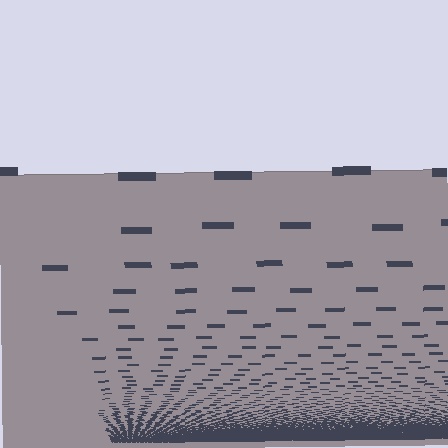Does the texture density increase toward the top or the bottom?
Density increases toward the bottom.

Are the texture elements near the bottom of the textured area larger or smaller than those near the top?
Smaller. The gradient is inverted — elements near the bottom are smaller and denser.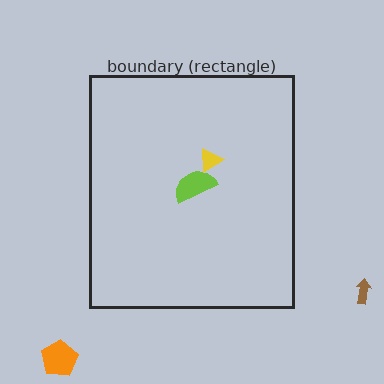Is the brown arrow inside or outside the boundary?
Outside.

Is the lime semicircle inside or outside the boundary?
Inside.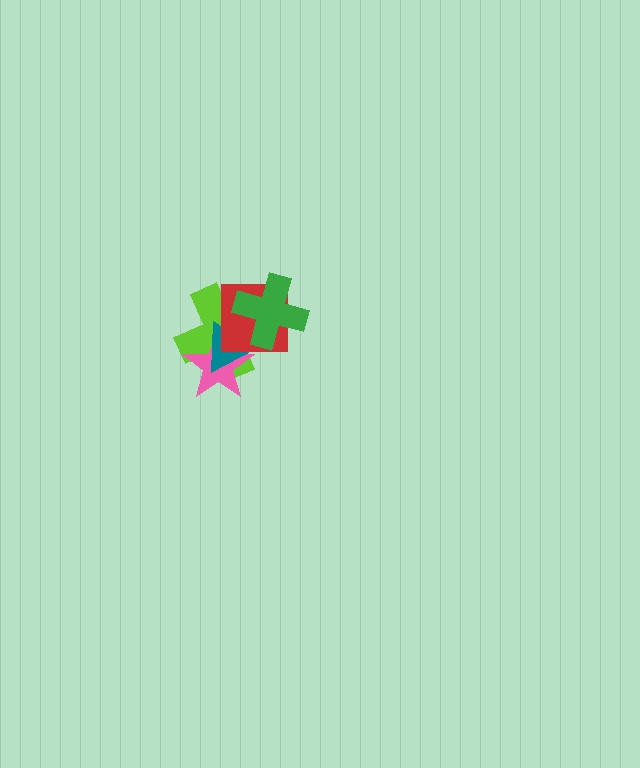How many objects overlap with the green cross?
3 objects overlap with the green cross.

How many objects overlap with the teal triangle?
4 objects overlap with the teal triangle.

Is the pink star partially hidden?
Yes, it is partially covered by another shape.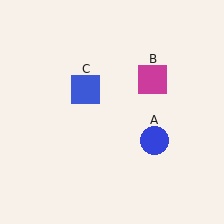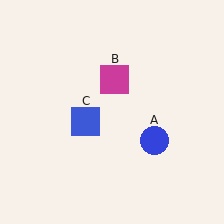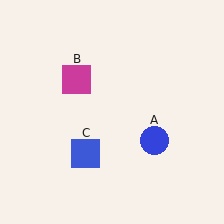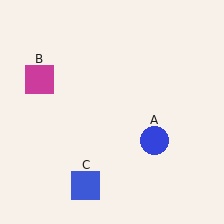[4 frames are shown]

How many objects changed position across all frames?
2 objects changed position: magenta square (object B), blue square (object C).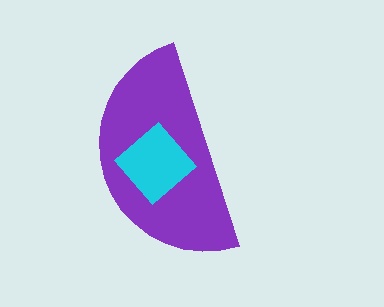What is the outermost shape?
The purple semicircle.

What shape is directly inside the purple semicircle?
The cyan diamond.